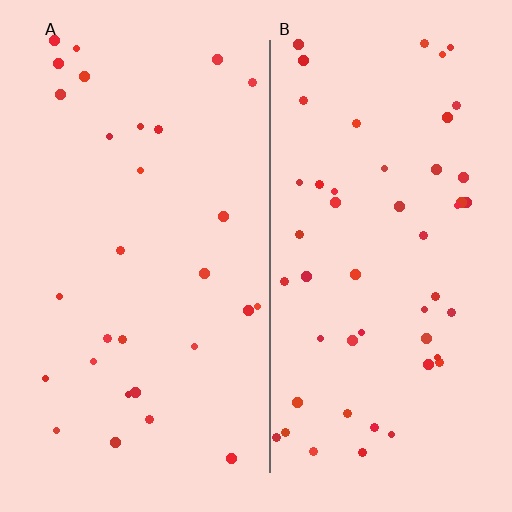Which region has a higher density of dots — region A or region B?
B (the right).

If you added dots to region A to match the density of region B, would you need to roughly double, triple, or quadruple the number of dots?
Approximately double.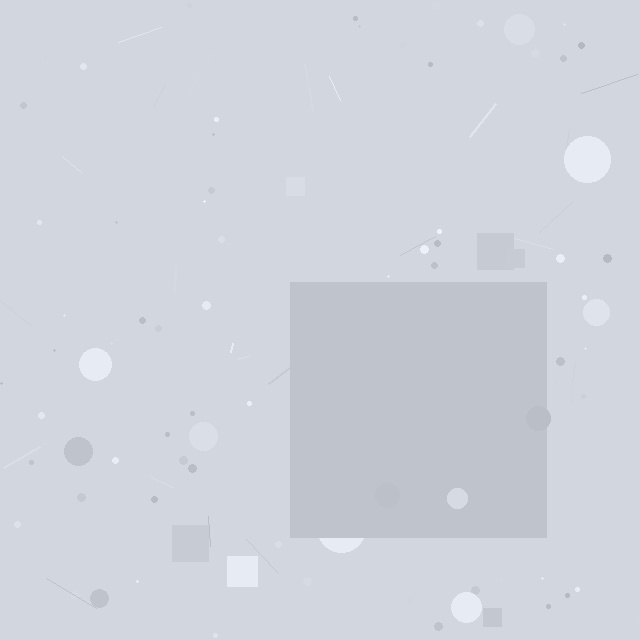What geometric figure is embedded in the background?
A square is embedded in the background.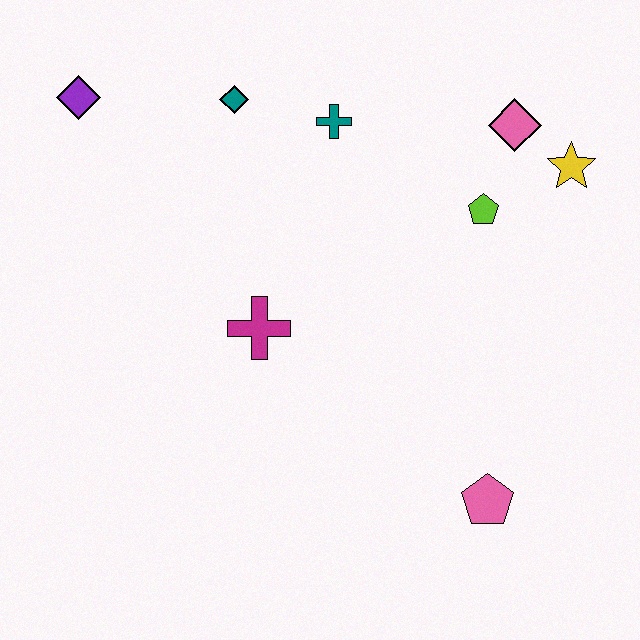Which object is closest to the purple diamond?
The teal diamond is closest to the purple diamond.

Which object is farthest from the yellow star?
The purple diamond is farthest from the yellow star.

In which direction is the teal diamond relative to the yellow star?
The teal diamond is to the left of the yellow star.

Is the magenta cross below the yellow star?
Yes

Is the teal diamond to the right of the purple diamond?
Yes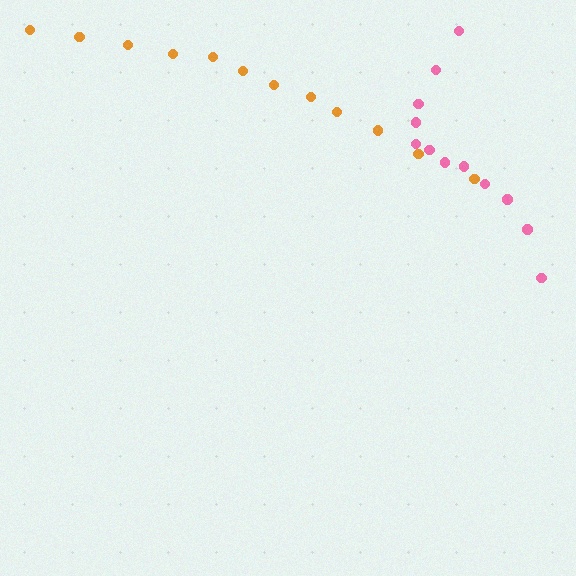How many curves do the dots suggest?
There are 2 distinct paths.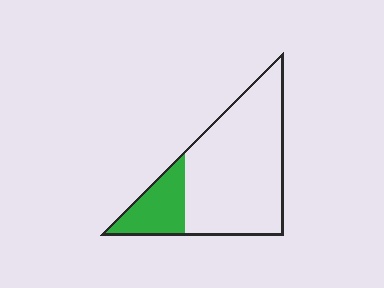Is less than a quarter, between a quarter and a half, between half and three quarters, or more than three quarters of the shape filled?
Less than a quarter.